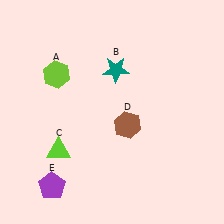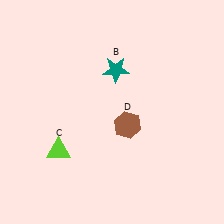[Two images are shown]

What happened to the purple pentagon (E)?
The purple pentagon (E) was removed in Image 2. It was in the bottom-left area of Image 1.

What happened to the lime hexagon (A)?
The lime hexagon (A) was removed in Image 2. It was in the top-left area of Image 1.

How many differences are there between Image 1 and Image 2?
There are 2 differences between the two images.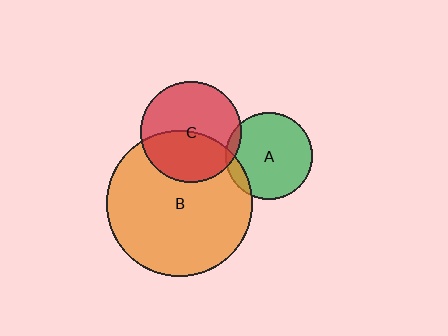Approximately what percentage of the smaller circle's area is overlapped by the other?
Approximately 45%.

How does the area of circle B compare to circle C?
Approximately 2.1 times.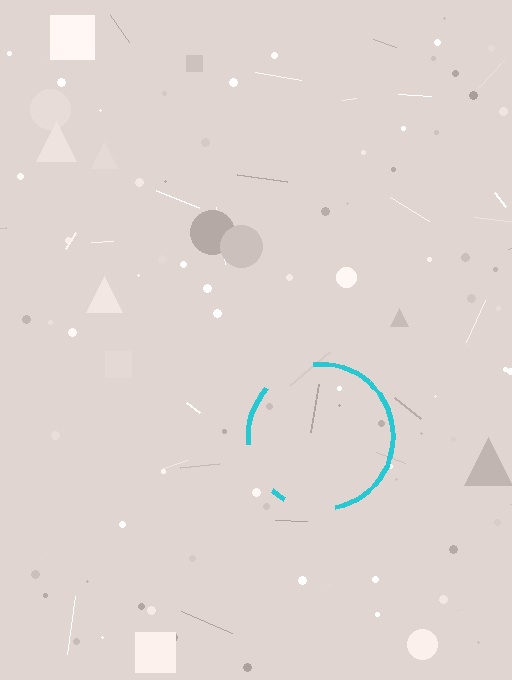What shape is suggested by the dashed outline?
The dashed outline suggests a circle.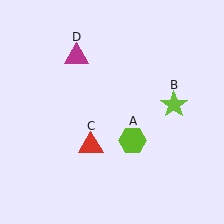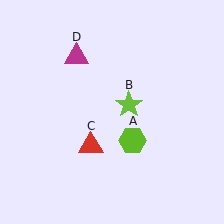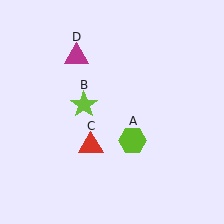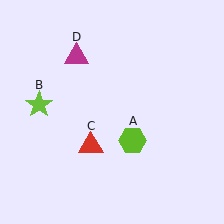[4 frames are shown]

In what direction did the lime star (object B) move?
The lime star (object B) moved left.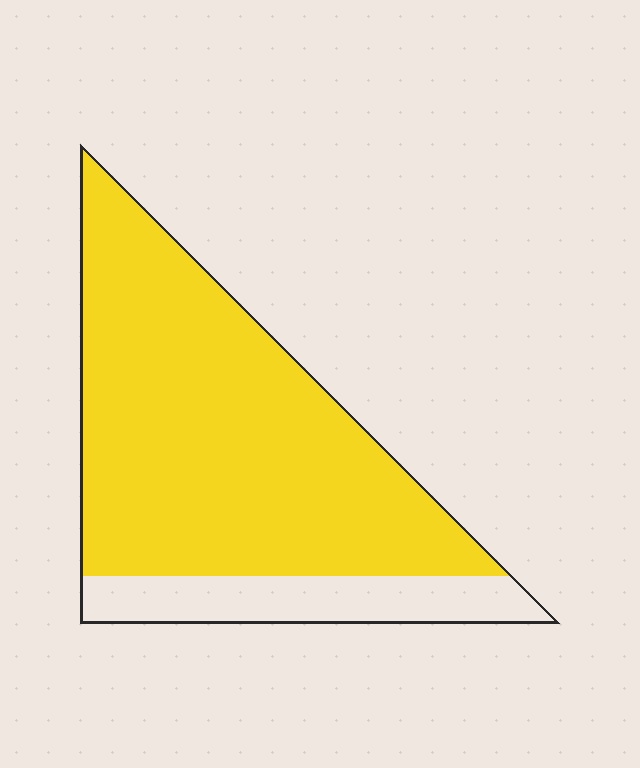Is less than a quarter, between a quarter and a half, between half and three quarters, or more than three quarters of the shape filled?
More than three quarters.